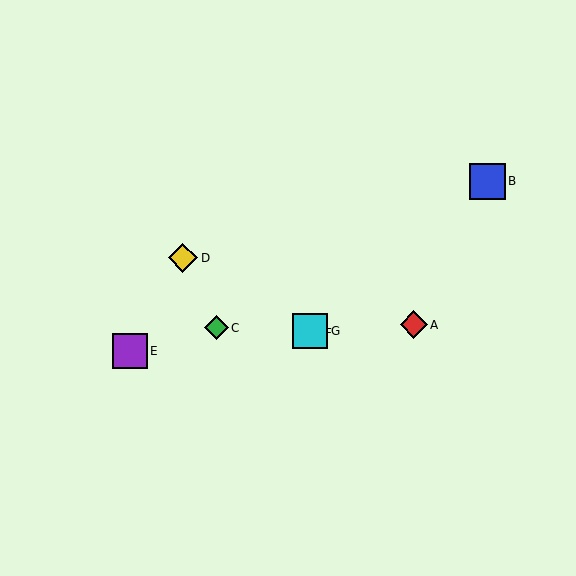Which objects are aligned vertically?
Objects F, G are aligned vertically.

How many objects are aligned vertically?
2 objects (F, G) are aligned vertically.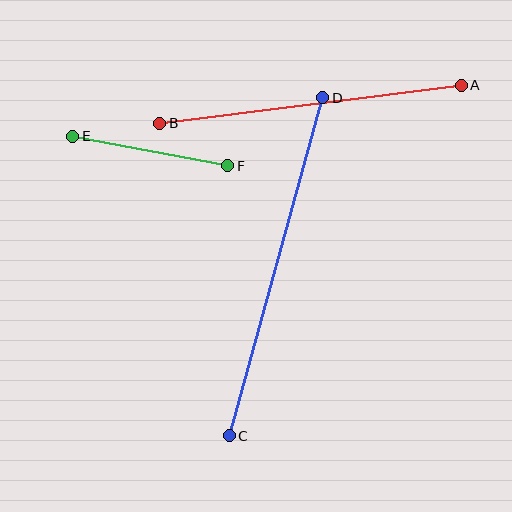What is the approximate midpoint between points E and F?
The midpoint is at approximately (150, 151) pixels.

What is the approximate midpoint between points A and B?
The midpoint is at approximately (310, 104) pixels.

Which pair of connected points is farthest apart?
Points C and D are farthest apart.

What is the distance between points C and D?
The distance is approximately 351 pixels.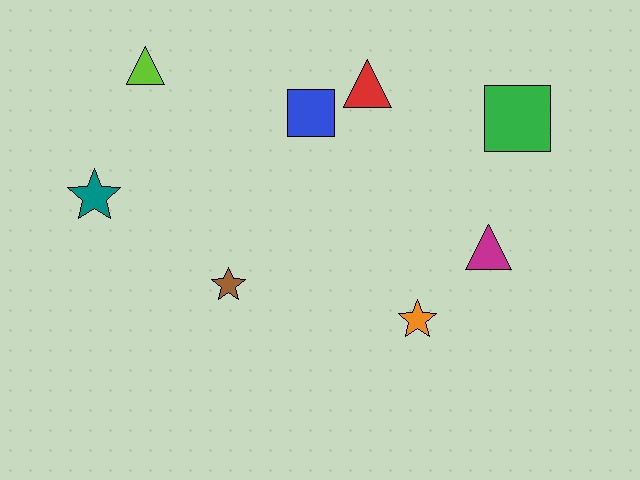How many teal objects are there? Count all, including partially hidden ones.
There is 1 teal object.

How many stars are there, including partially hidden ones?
There are 3 stars.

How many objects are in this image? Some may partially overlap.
There are 8 objects.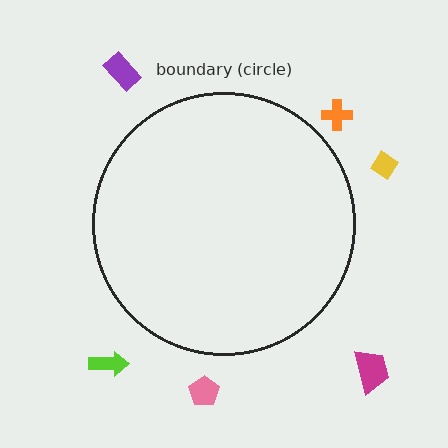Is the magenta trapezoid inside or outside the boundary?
Outside.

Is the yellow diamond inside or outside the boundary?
Outside.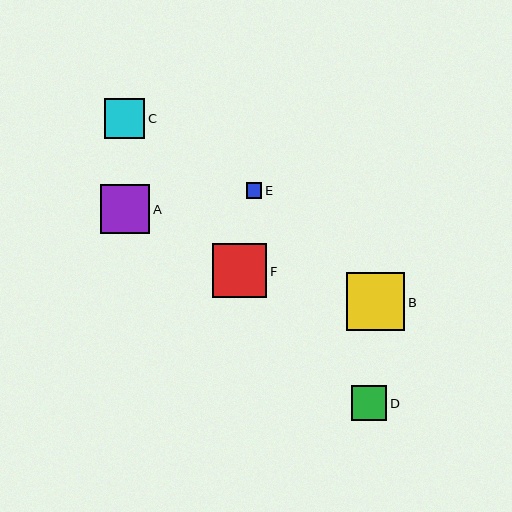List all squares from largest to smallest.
From largest to smallest: B, F, A, C, D, E.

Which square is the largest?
Square B is the largest with a size of approximately 58 pixels.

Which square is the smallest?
Square E is the smallest with a size of approximately 16 pixels.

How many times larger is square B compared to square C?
Square B is approximately 1.4 times the size of square C.